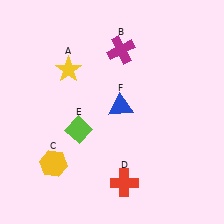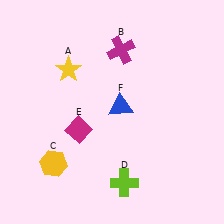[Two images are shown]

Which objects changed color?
D changed from red to lime. E changed from lime to magenta.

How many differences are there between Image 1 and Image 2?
There are 2 differences between the two images.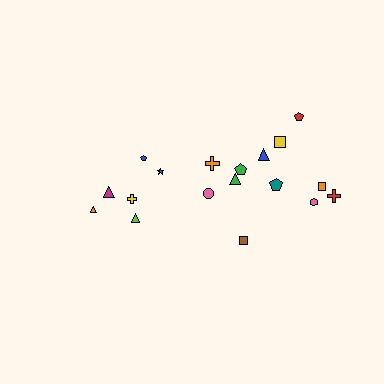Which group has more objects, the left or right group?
The right group.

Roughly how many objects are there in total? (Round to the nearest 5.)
Roughly 20 objects in total.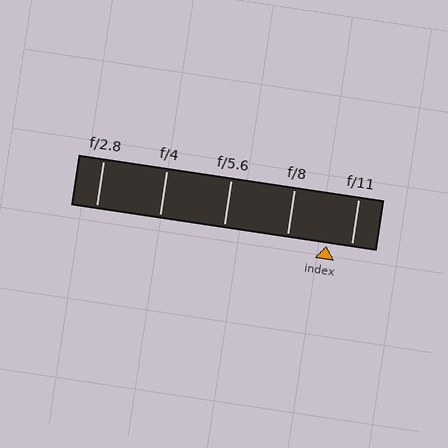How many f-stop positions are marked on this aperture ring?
There are 5 f-stop positions marked.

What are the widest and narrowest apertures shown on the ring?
The widest aperture shown is f/2.8 and the narrowest is f/11.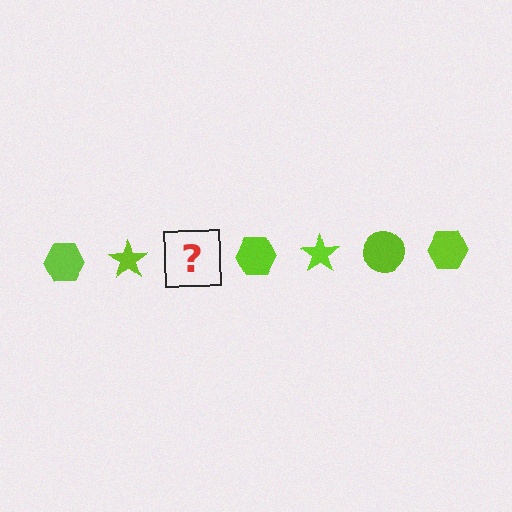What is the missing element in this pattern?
The missing element is a lime circle.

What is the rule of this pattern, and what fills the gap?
The rule is that the pattern cycles through hexagon, star, circle shapes in lime. The gap should be filled with a lime circle.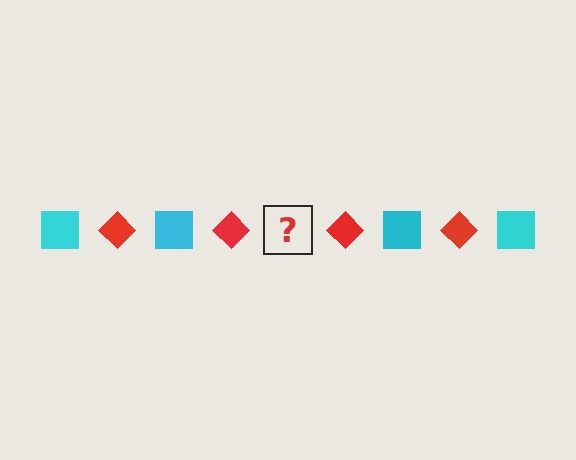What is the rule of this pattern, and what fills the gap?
The rule is that the pattern alternates between cyan square and red diamond. The gap should be filled with a cyan square.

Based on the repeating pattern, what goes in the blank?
The blank should be a cyan square.